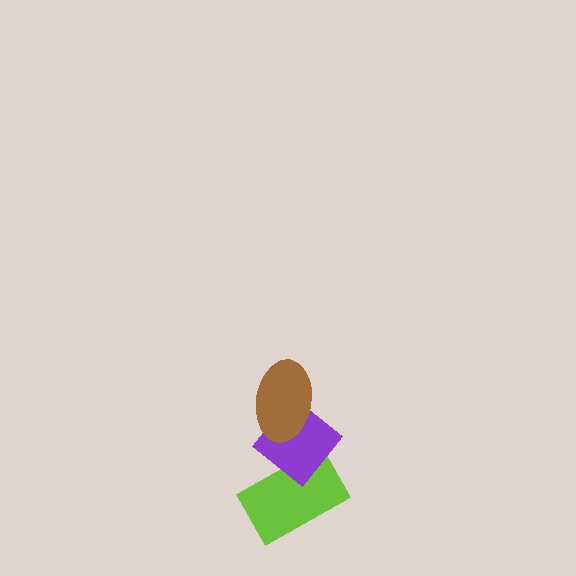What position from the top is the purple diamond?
The purple diamond is 2nd from the top.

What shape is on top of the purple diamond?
The brown ellipse is on top of the purple diamond.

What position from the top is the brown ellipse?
The brown ellipse is 1st from the top.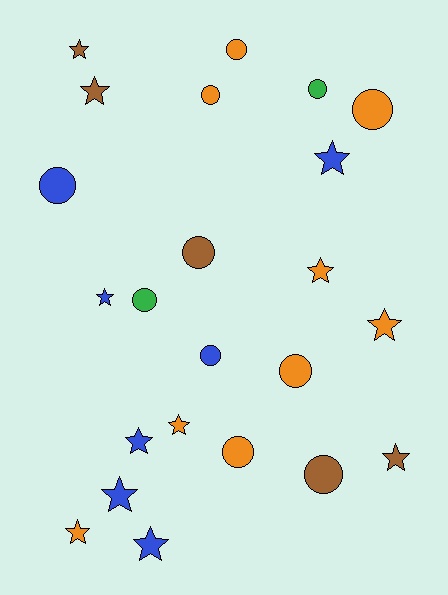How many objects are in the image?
There are 23 objects.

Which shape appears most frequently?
Star, with 12 objects.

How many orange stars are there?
There are 4 orange stars.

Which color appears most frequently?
Orange, with 9 objects.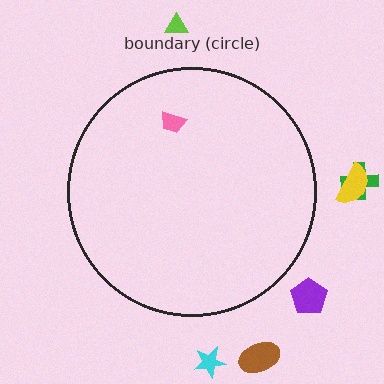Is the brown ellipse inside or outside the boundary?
Outside.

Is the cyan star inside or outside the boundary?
Outside.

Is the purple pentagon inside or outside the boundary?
Outside.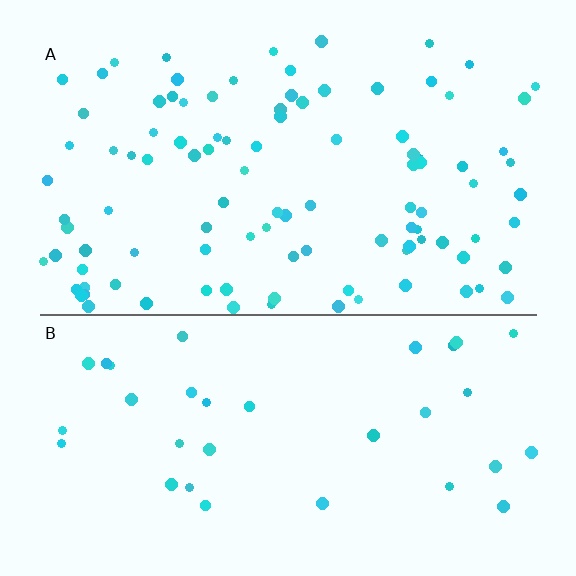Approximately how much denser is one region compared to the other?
Approximately 3.0× — region A over region B.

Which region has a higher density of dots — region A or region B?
A (the top).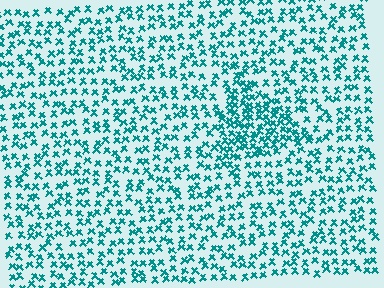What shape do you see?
I see a triangle.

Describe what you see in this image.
The image contains small teal elements arranged at two different densities. A triangle-shaped region is visible where the elements are more densely packed than the surrounding area.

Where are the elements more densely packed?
The elements are more densely packed inside the triangle boundary.